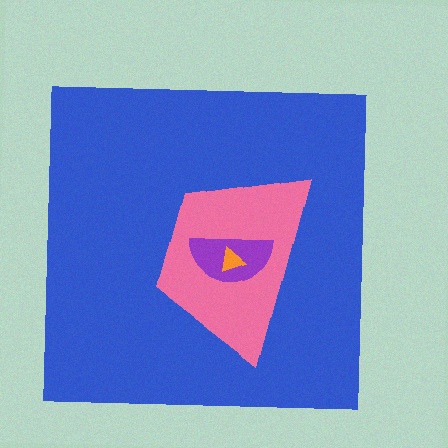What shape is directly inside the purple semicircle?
The orange triangle.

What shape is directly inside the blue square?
The pink trapezoid.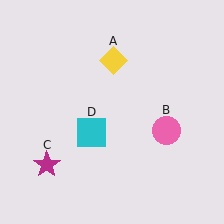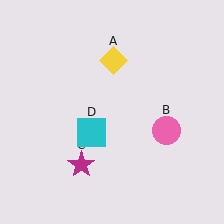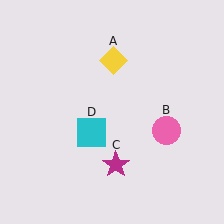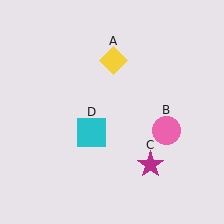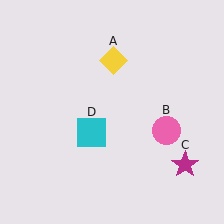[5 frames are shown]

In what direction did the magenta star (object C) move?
The magenta star (object C) moved right.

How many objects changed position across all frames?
1 object changed position: magenta star (object C).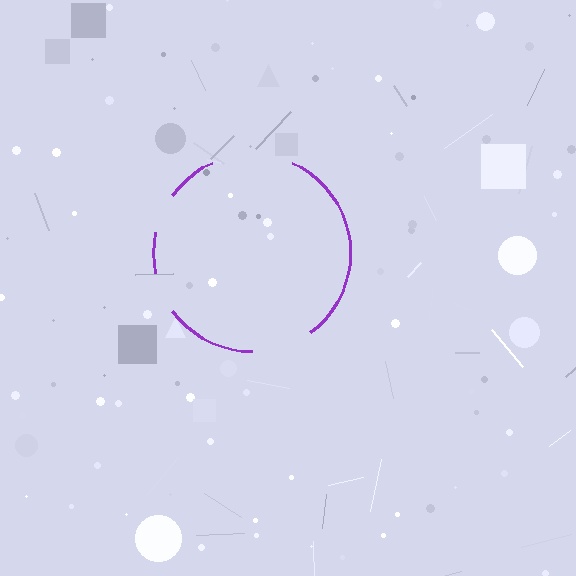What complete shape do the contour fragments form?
The contour fragments form a circle.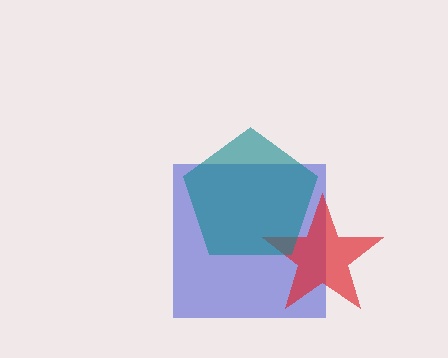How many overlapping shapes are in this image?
There are 3 overlapping shapes in the image.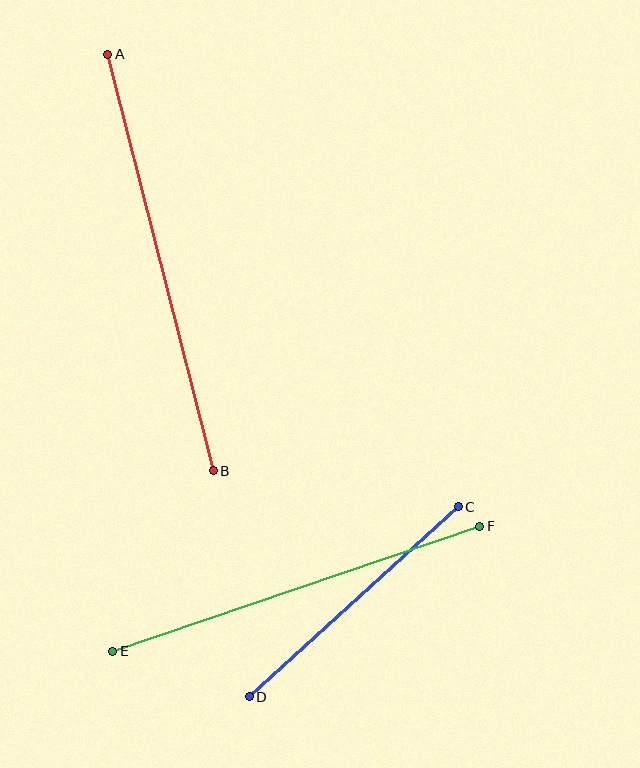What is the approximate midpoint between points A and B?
The midpoint is at approximately (161, 263) pixels.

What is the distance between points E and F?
The distance is approximately 388 pixels.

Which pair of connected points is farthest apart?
Points A and B are farthest apart.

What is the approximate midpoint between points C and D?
The midpoint is at approximately (354, 602) pixels.